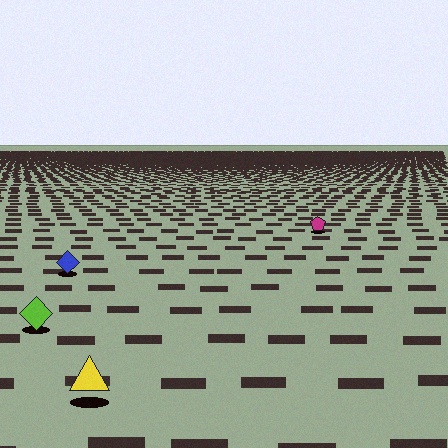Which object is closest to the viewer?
The yellow triangle is closest. The texture marks near it are larger and more spread out.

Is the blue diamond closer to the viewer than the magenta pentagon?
Yes. The blue diamond is closer — you can tell from the texture gradient: the ground texture is coarser near it.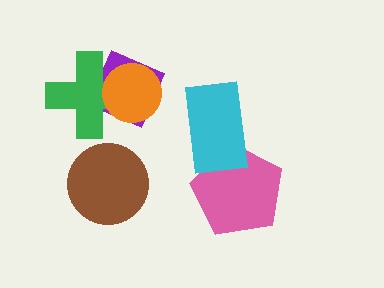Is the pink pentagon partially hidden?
Yes, it is partially covered by another shape.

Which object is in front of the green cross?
The orange circle is in front of the green cross.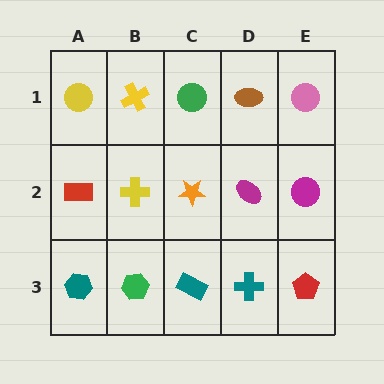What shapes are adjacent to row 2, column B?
A yellow cross (row 1, column B), a green hexagon (row 3, column B), a red rectangle (row 2, column A), an orange star (row 2, column C).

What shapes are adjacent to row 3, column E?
A magenta circle (row 2, column E), a teal cross (row 3, column D).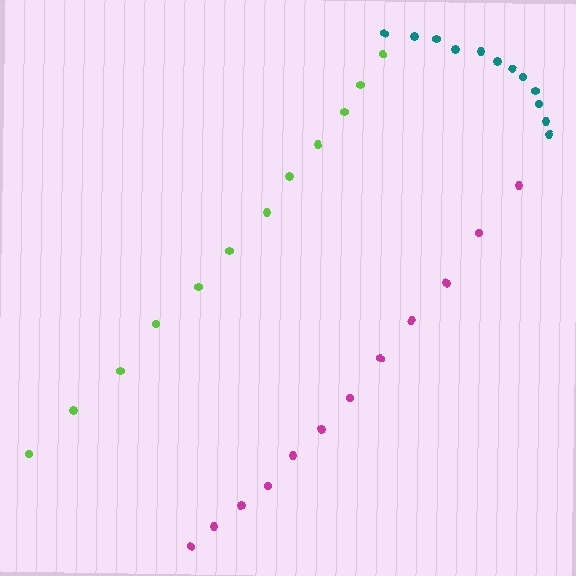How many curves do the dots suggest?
There are 3 distinct paths.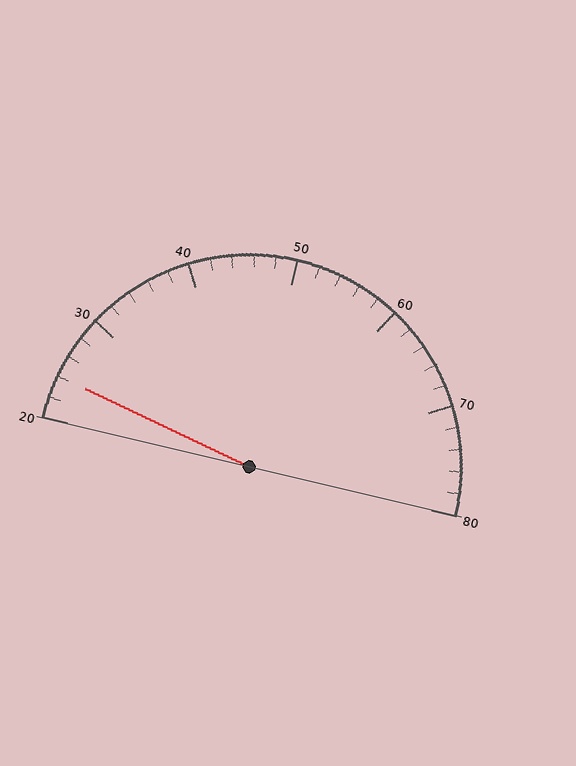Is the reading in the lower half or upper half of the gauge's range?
The reading is in the lower half of the range (20 to 80).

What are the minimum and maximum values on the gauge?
The gauge ranges from 20 to 80.